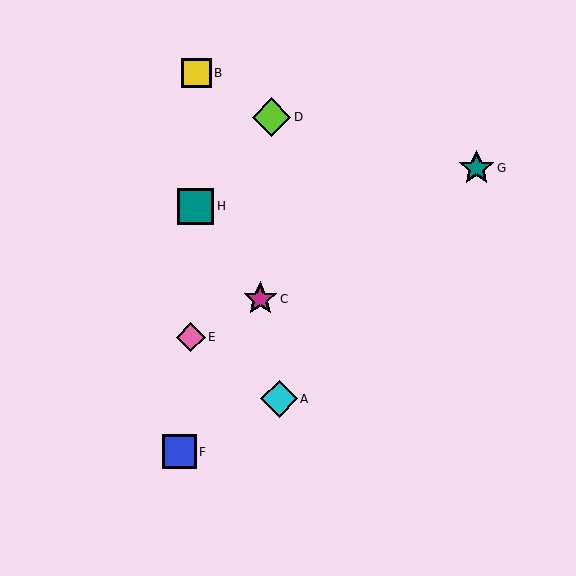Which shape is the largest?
The lime diamond (labeled D) is the largest.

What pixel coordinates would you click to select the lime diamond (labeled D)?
Click at (271, 117) to select the lime diamond D.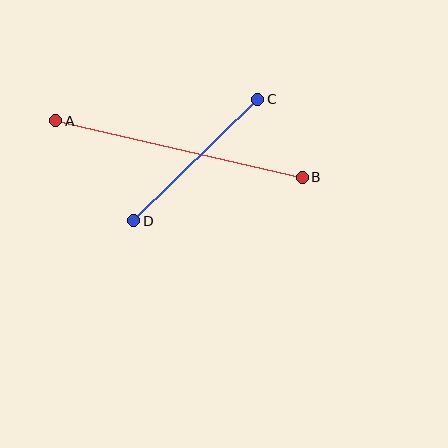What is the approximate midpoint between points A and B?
The midpoint is at approximately (179, 149) pixels.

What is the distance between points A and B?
The distance is approximately 253 pixels.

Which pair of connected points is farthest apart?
Points A and B are farthest apart.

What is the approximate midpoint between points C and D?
The midpoint is at approximately (196, 160) pixels.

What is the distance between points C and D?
The distance is approximately 173 pixels.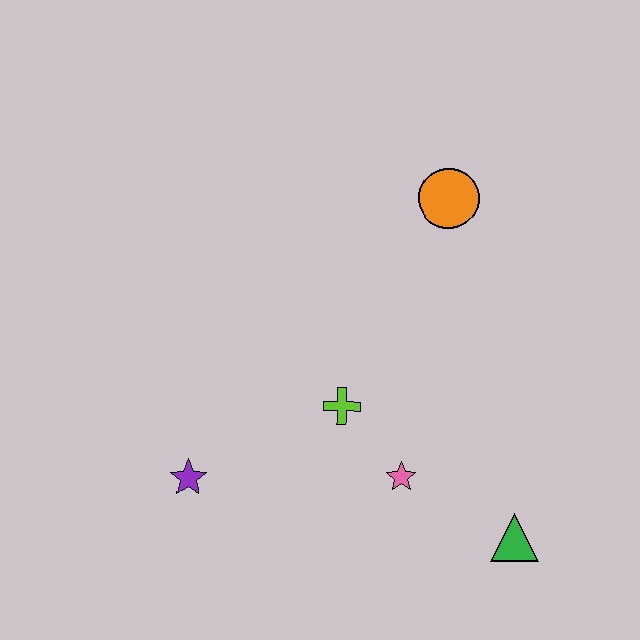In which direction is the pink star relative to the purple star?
The pink star is to the right of the purple star.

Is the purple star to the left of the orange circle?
Yes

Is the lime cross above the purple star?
Yes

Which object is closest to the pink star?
The lime cross is closest to the pink star.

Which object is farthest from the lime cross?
The orange circle is farthest from the lime cross.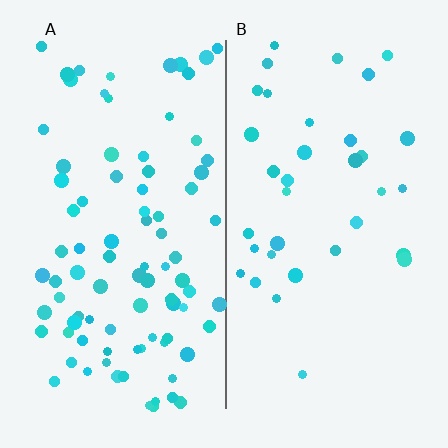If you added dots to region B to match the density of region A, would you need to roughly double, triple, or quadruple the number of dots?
Approximately triple.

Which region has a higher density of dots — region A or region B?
A (the left).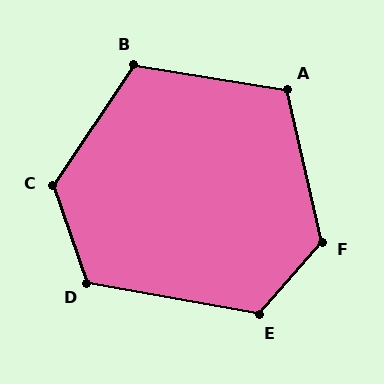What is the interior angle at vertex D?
Approximately 119 degrees (obtuse).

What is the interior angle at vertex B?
Approximately 115 degrees (obtuse).